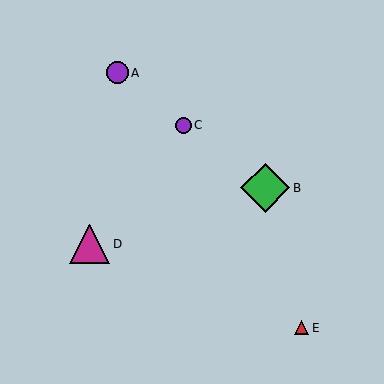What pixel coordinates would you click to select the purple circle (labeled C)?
Click at (183, 125) to select the purple circle C.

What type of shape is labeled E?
Shape E is a red triangle.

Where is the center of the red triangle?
The center of the red triangle is at (302, 328).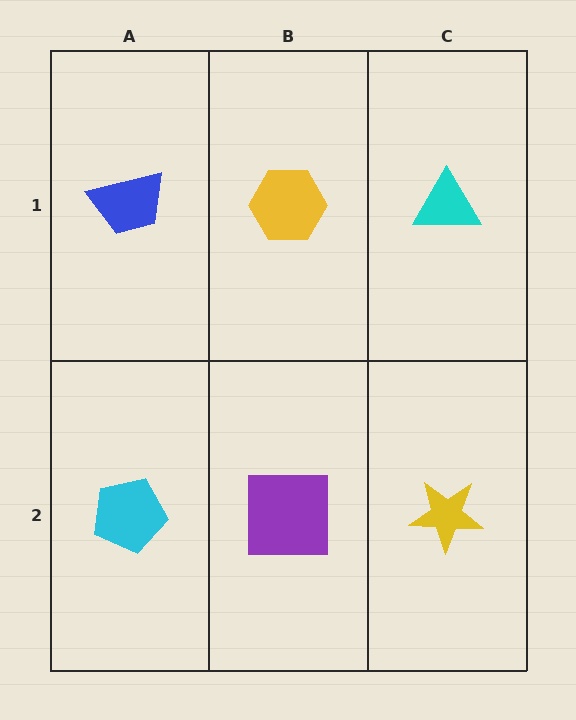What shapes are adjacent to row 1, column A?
A cyan pentagon (row 2, column A), a yellow hexagon (row 1, column B).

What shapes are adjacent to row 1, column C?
A yellow star (row 2, column C), a yellow hexagon (row 1, column B).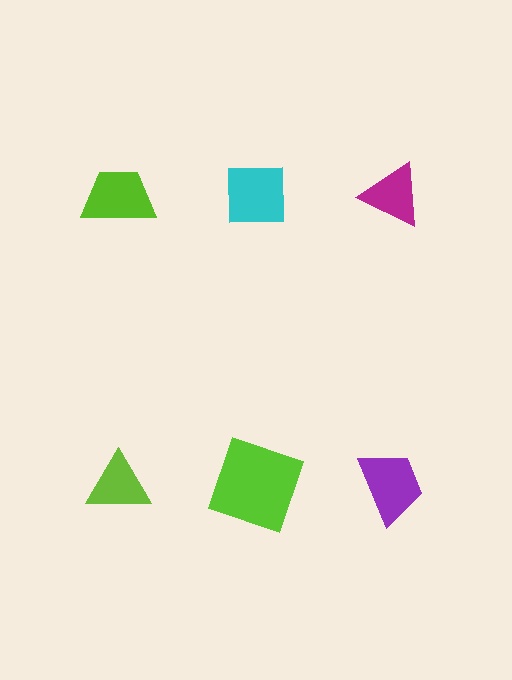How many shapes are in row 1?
3 shapes.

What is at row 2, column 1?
A lime triangle.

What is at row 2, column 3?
A purple trapezoid.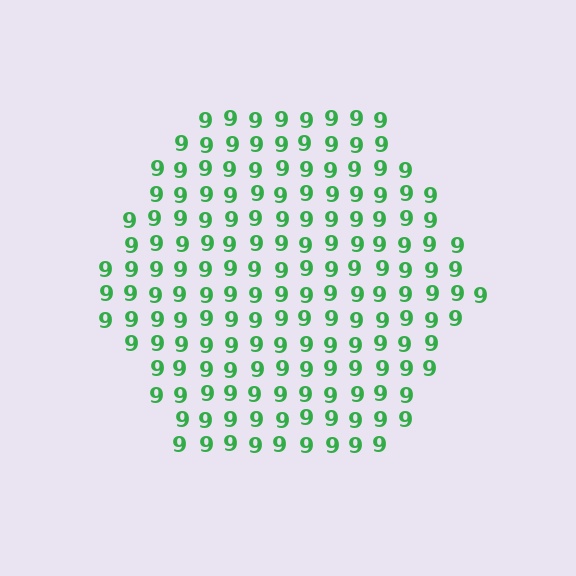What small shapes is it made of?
It is made of small digit 9's.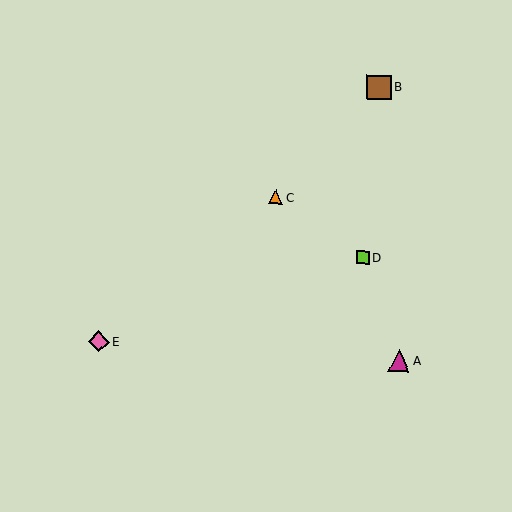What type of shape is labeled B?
Shape B is a brown square.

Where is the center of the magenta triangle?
The center of the magenta triangle is at (399, 361).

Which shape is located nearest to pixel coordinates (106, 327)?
The pink diamond (labeled E) at (99, 342) is nearest to that location.